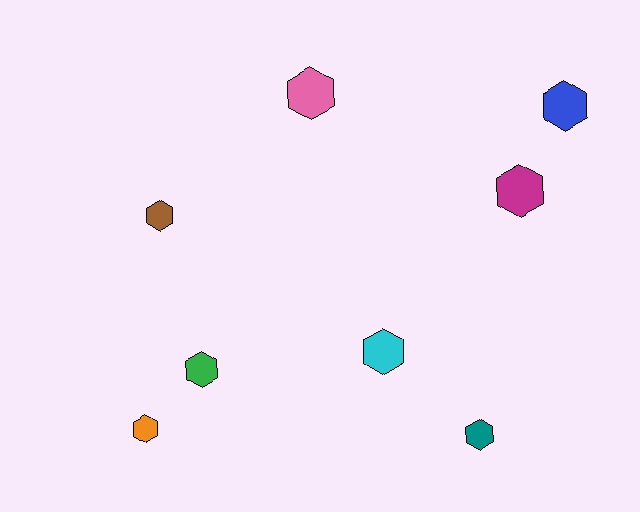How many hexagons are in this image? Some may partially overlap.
There are 8 hexagons.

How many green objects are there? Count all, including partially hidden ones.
There is 1 green object.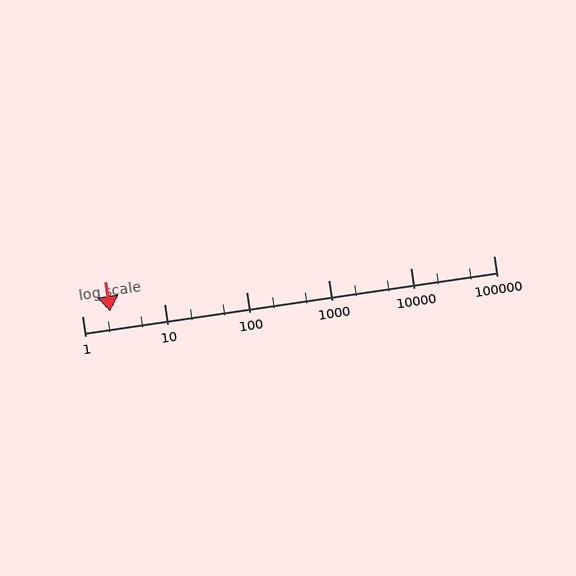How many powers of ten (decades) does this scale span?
The scale spans 5 decades, from 1 to 100000.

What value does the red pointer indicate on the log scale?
The pointer indicates approximately 2.2.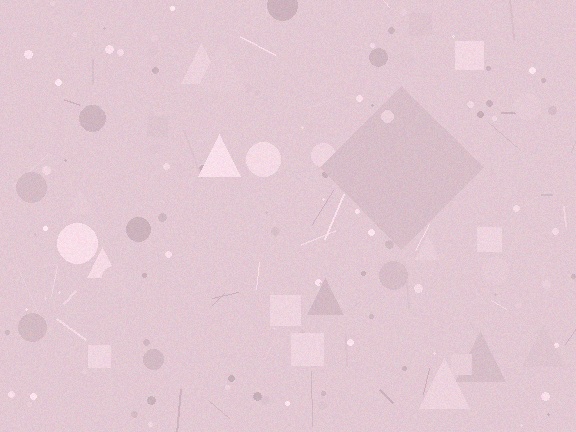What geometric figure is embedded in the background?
A diamond is embedded in the background.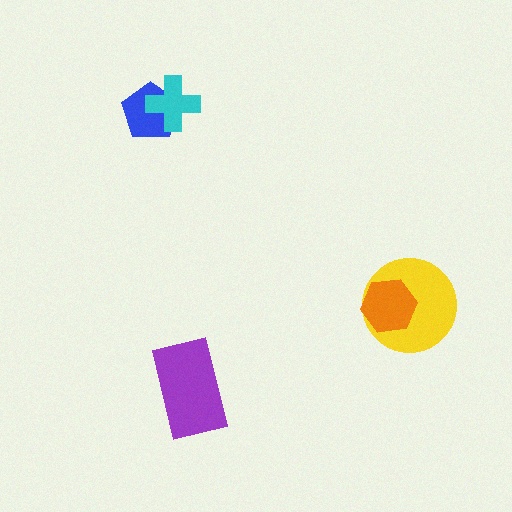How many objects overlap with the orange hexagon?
1 object overlaps with the orange hexagon.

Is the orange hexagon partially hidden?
No, no other shape covers it.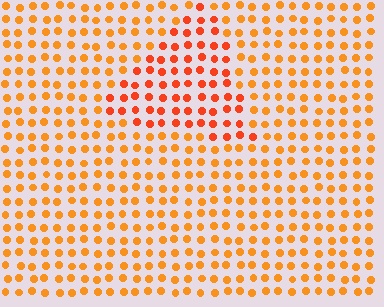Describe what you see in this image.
The image is filled with small orange elements in a uniform arrangement. A triangle-shaped region is visible where the elements are tinted to a slightly different hue, forming a subtle color boundary.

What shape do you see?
I see a triangle.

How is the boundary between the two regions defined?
The boundary is defined purely by a slight shift in hue (about 23 degrees). Spacing, size, and orientation are identical on both sides.